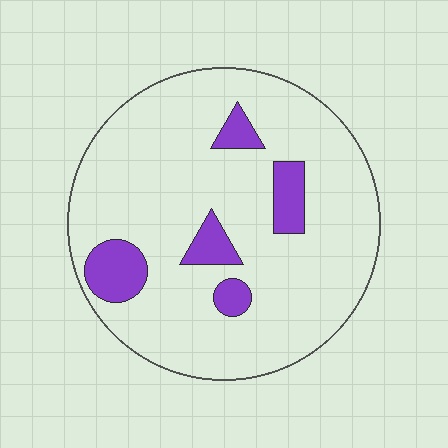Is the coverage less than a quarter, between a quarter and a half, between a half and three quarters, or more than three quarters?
Less than a quarter.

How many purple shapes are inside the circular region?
5.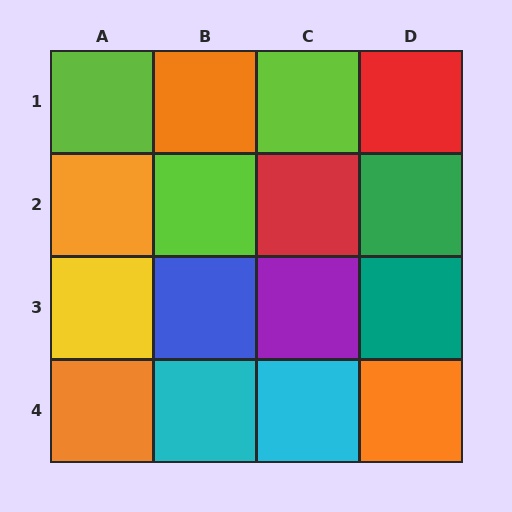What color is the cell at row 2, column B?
Lime.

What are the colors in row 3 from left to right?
Yellow, blue, purple, teal.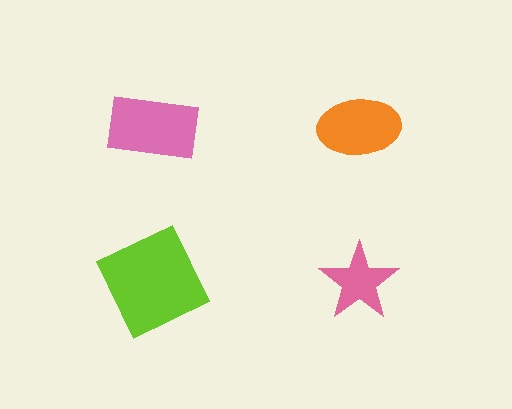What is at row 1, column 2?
An orange ellipse.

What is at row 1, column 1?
A pink rectangle.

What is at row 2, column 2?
A pink star.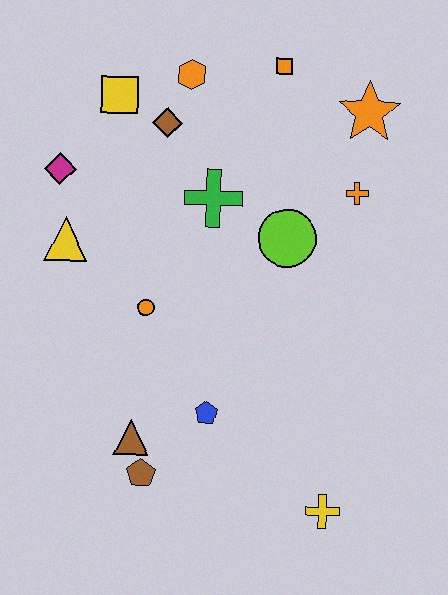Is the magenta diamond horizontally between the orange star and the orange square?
No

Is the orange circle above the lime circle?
No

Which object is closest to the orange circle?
The yellow triangle is closest to the orange circle.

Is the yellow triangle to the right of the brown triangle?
No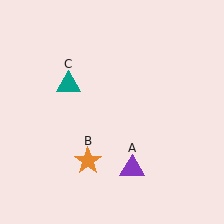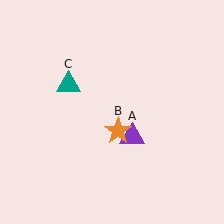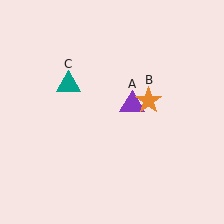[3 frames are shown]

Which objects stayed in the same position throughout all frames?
Teal triangle (object C) remained stationary.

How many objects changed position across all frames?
2 objects changed position: purple triangle (object A), orange star (object B).